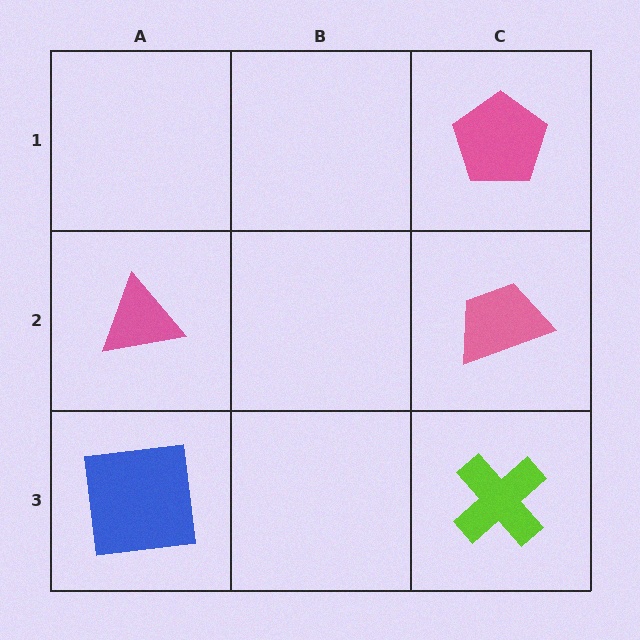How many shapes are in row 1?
1 shape.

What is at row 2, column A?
A pink triangle.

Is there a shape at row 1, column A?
No, that cell is empty.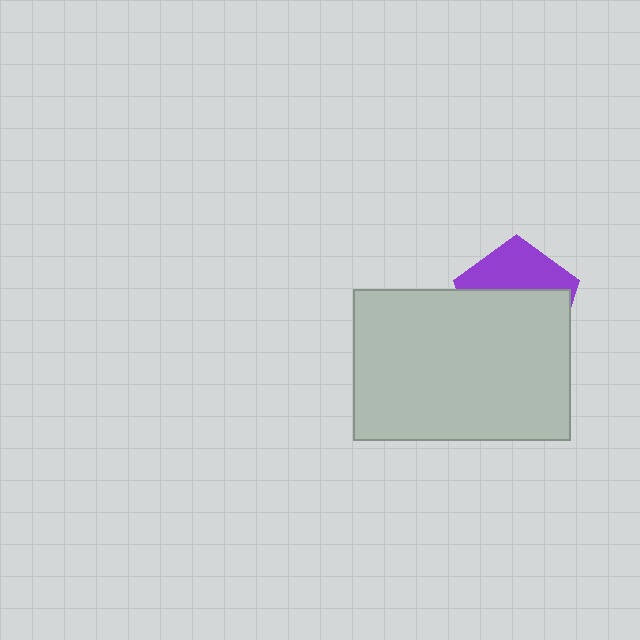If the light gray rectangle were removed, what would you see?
You would see the complete purple pentagon.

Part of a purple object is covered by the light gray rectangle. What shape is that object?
It is a pentagon.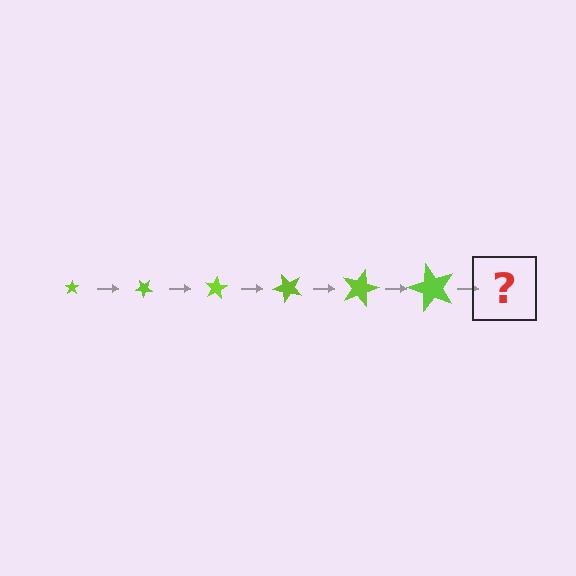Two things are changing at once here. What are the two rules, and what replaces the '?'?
The two rules are that the star grows larger each step and it rotates 40 degrees each step. The '?' should be a star, larger than the previous one and rotated 240 degrees from the start.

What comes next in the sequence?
The next element should be a star, larger than the previous one and rotated 240 degrees from the start.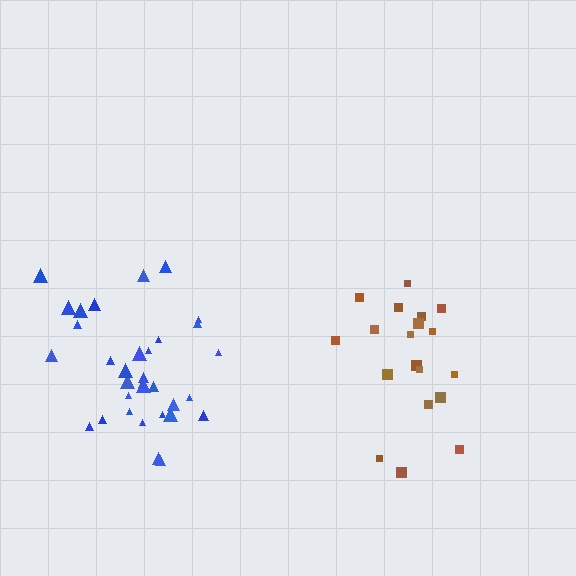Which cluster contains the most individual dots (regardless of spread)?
Blue (33).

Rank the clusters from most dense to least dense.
blue, brown.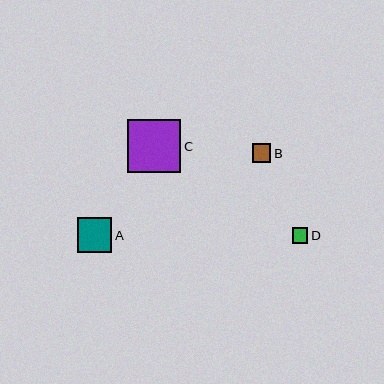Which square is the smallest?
Square D is the smallest with a size of approximately 16 pixels.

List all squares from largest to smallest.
From largest to smallest: C, A, B, D.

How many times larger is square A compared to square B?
Square A is approximately 1.9 times the size of square B.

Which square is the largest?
Square C is the largest with a size of approximately 54 pixels.